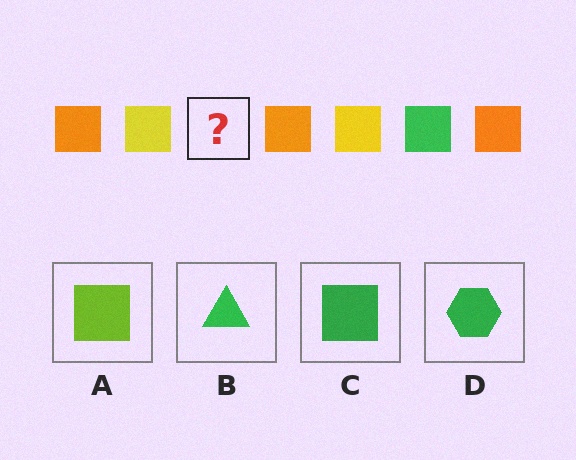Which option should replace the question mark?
Option C.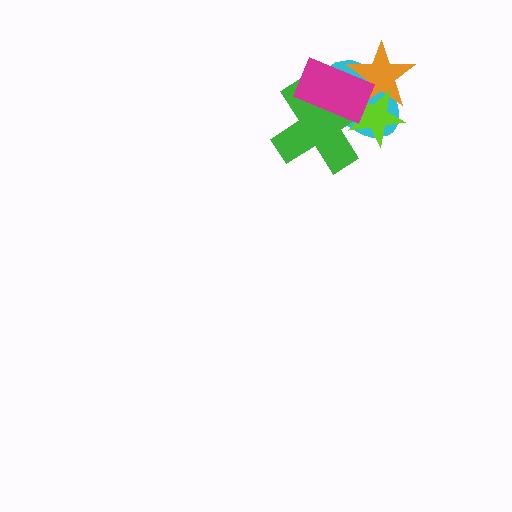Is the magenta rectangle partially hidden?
No, no other shape covers it.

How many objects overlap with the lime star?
4 objects overlap with the lime star.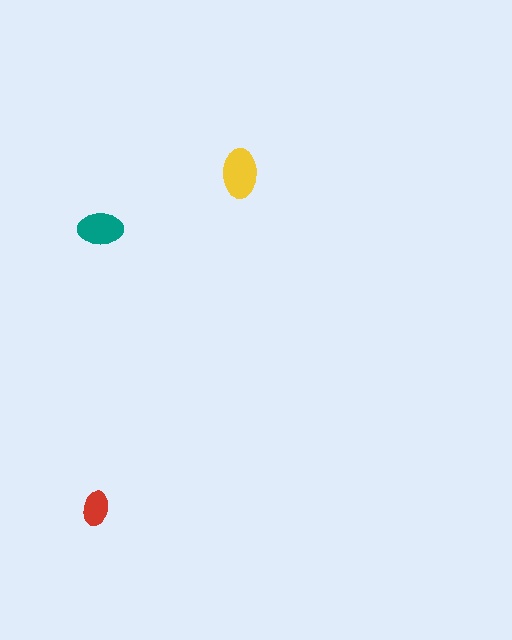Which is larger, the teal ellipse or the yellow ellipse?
The yellow one.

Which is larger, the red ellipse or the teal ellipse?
The teal one.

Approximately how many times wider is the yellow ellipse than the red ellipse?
About 1.5 times wider.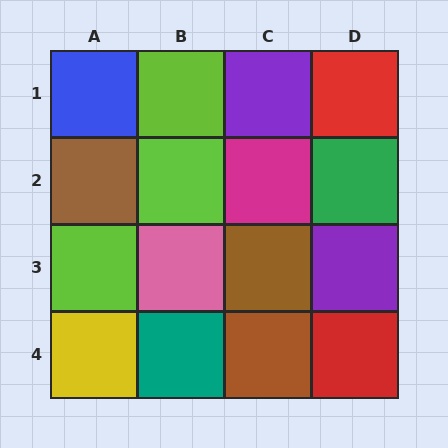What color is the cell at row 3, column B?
Pink.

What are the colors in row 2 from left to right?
Brown, lime, magenta, green.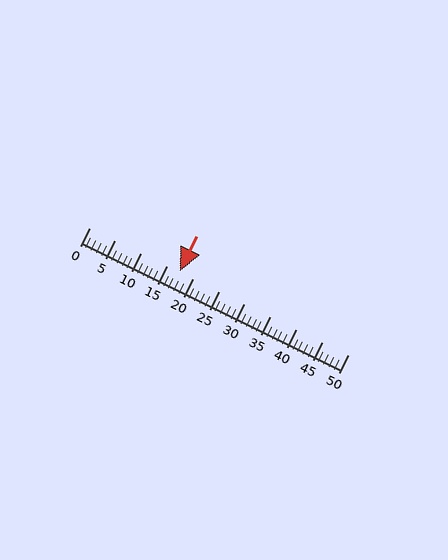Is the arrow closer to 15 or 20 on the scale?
The arrow is closer to 20.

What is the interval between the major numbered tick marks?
The major tick marks are spaced 5 units apart.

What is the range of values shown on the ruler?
The ruler shows values from 0 to 50.